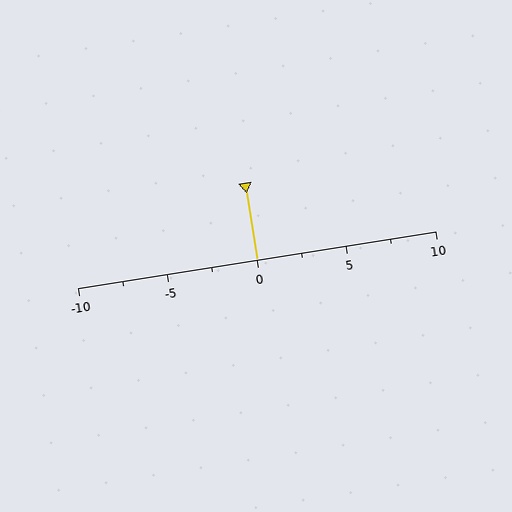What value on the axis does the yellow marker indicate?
The marker indicates approximately 0.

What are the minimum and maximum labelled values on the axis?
The axis runs from -10 to 10.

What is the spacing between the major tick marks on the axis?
The major ticks are spaced 5 apart.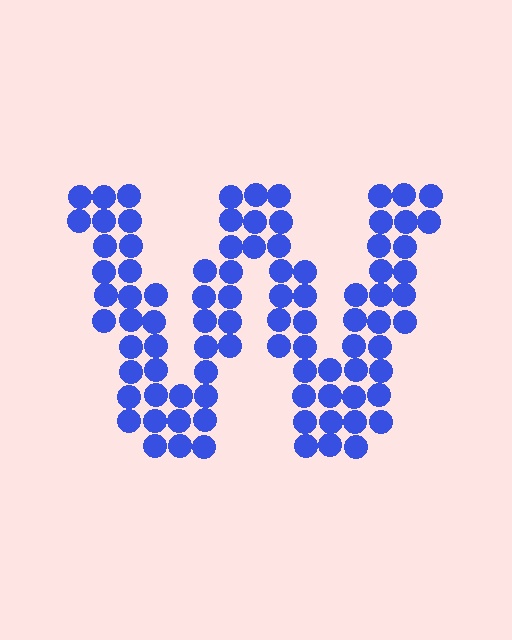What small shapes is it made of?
It is made of small circles.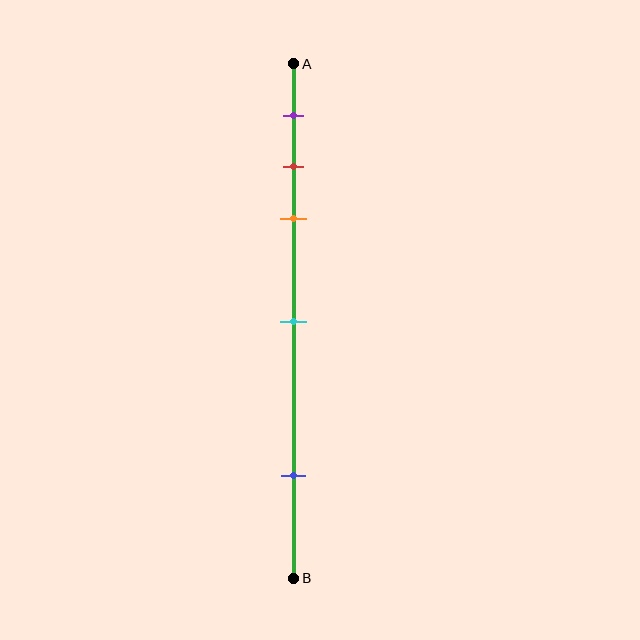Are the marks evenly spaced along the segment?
No, the marks are not evenly spaced.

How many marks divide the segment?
There are 5 marks dividing the segment.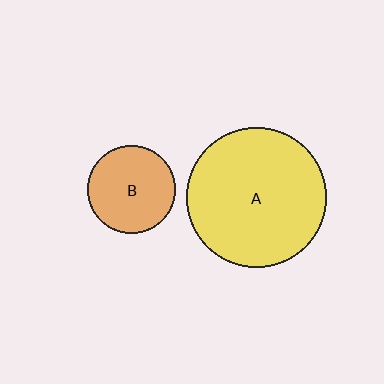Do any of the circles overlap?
No, none of the circles overlap.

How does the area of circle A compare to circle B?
Approximately 2.5 times.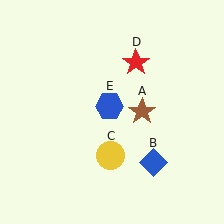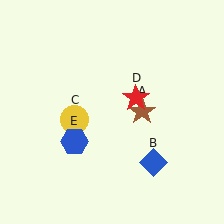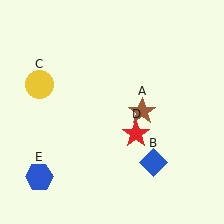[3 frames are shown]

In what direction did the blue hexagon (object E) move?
The blue hexagon (object E) moved down and to the left.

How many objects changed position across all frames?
3 objects changed position: yellow circle (object C), red star (object D), blue hexagon (object E).